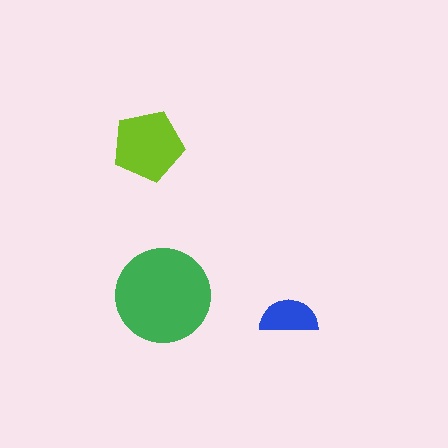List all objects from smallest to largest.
The blue semicircle, the lime pentagon, the green circle.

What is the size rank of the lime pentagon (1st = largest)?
2nd.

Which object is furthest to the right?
The blue semicircle is rightmost.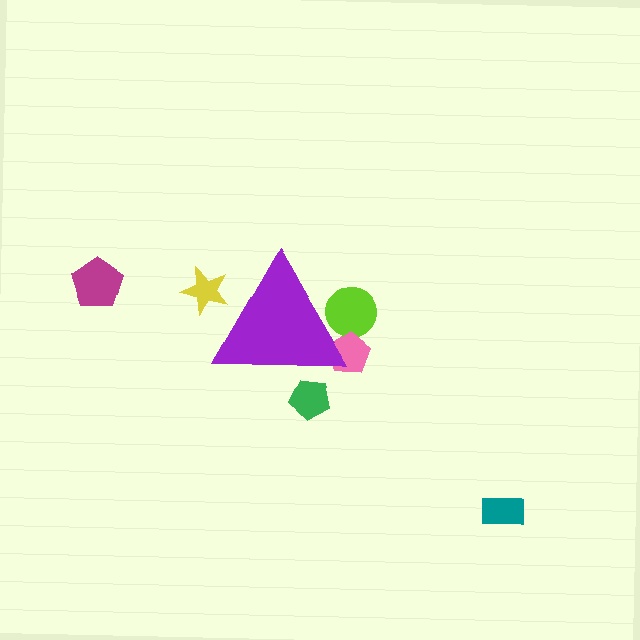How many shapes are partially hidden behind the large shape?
4 shapes are partially hidden.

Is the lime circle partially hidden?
Yes, the lime circle is partially hidden behind the purple triangle.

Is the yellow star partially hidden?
Yes, the yellow star is partially hidden behind the purple triangle.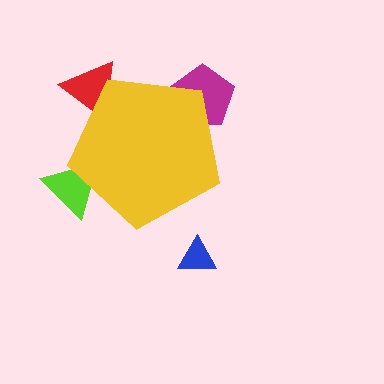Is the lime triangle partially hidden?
Yes, the lime triangle is partially hidden behind the yellow pentagon.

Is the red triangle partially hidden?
Yes, the red triangle is partially hidden behind the yellow pentagon.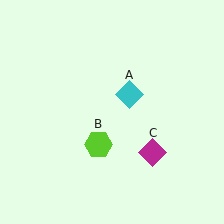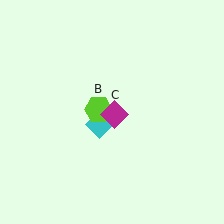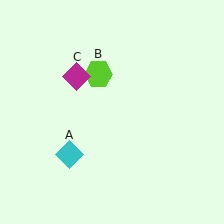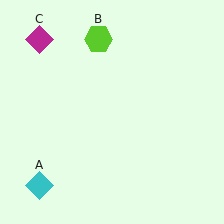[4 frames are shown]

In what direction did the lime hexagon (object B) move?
The lime hexagon (object B) moved up.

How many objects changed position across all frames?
3 objects changed position: cyan diamond (object A), lime hexagon (object B), magenta diamond (object C).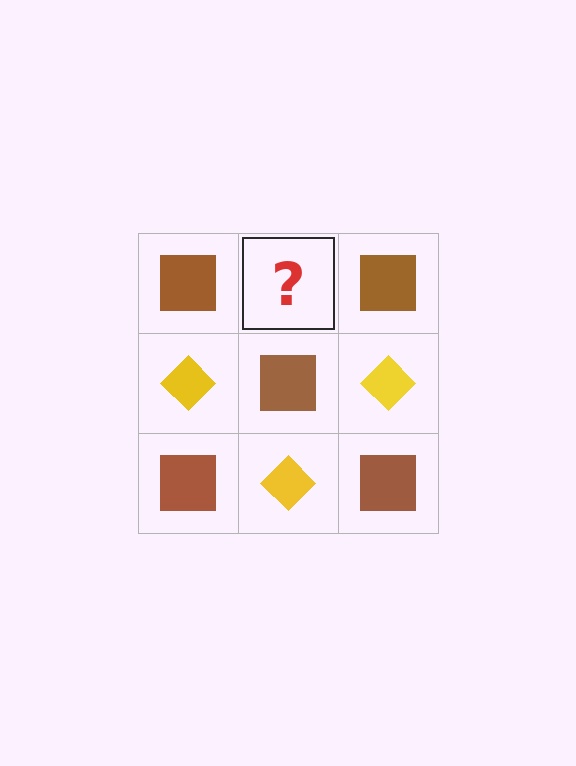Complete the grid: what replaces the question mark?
The question mark should be replaced with a yellow diamond.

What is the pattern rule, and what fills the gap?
The rule is that it alternates brown square and yellow diamond in a checkerboard pattern. The gap should be filled with a yellow diamond.